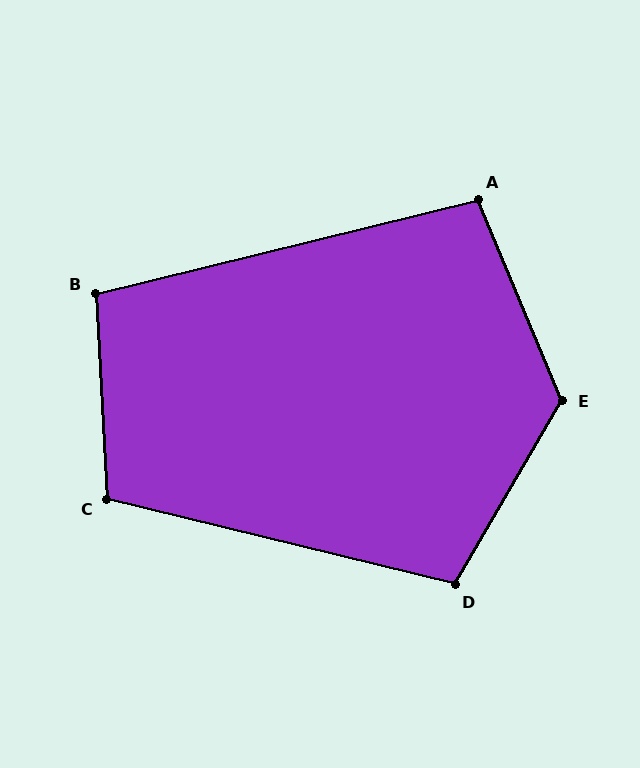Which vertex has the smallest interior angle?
A, at approximately 99 degrees.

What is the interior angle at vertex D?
Approximately 106 degrees (obtuse).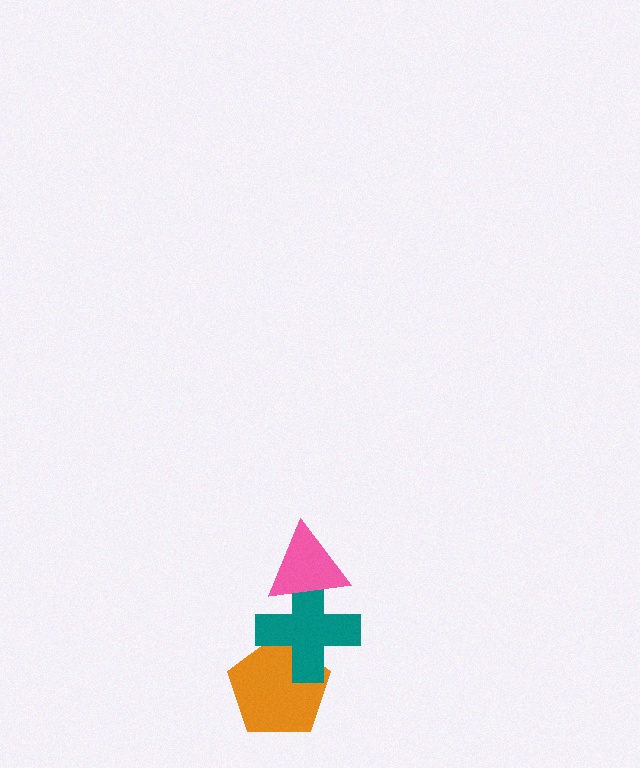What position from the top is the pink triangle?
The pink triangle is 1st from the top.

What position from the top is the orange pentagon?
The orange pentagon is 3rd from the top.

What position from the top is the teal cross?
The teal cross is 2nd from the top.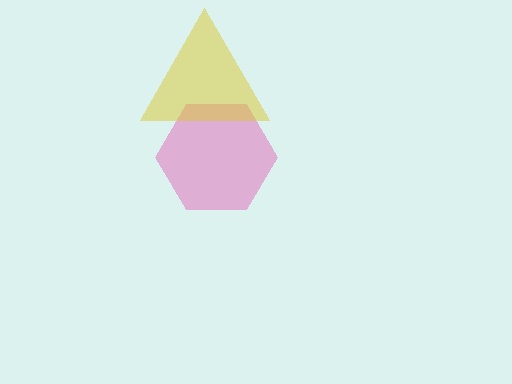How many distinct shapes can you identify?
There are 2 distinct shapes: a pink hexagon, a yellow triangle.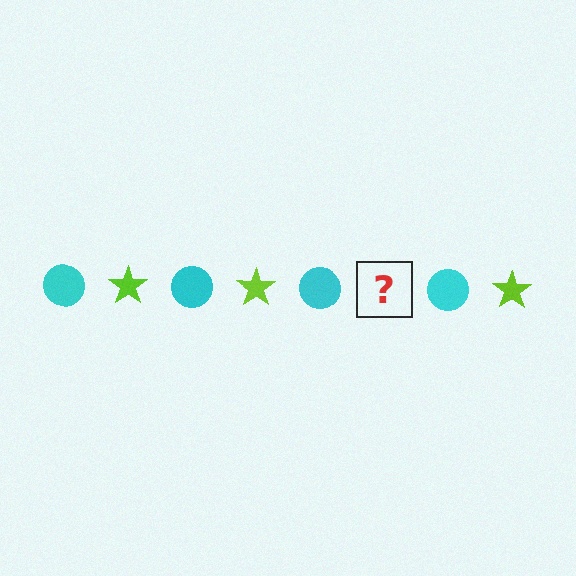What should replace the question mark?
The question mark should be replaced with a lime star.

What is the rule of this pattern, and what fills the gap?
The rule is that the pattern alternates between cyan circle and lime star. The gap should be filled with a lime star.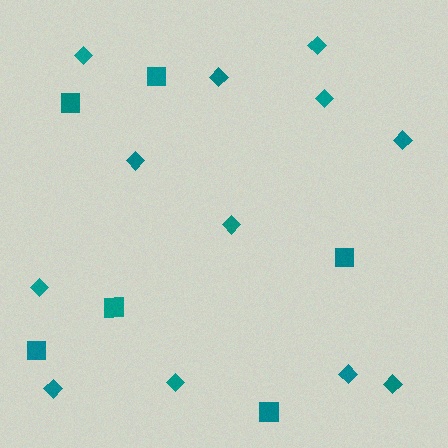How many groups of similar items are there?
There are 2 groups: one group of diamonds (12) and one group of squares (6).